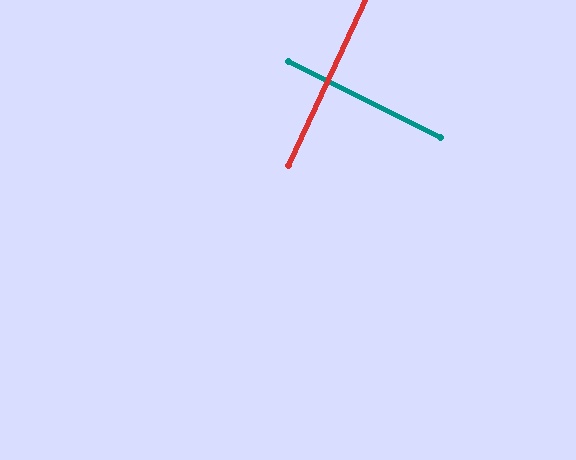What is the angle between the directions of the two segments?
Approximately 88 degrees.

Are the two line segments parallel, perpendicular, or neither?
Perpendicular — they meet at approximately 88°.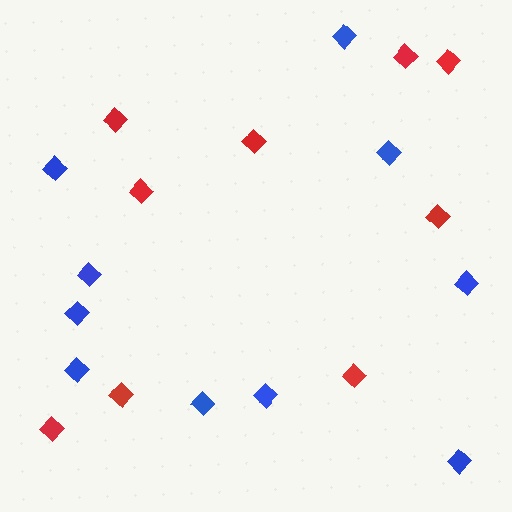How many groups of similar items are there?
There are 2 groups: one group of blue diamonds (10) and one group of red diamonds (9).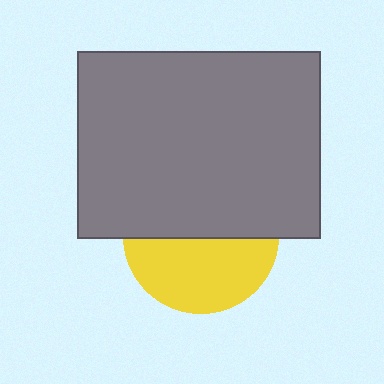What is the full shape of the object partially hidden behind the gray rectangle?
The partially hidden object is a yellow circle.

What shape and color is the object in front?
The object in front is a gray rectangle.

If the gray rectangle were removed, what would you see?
You would see the complete yellow circle.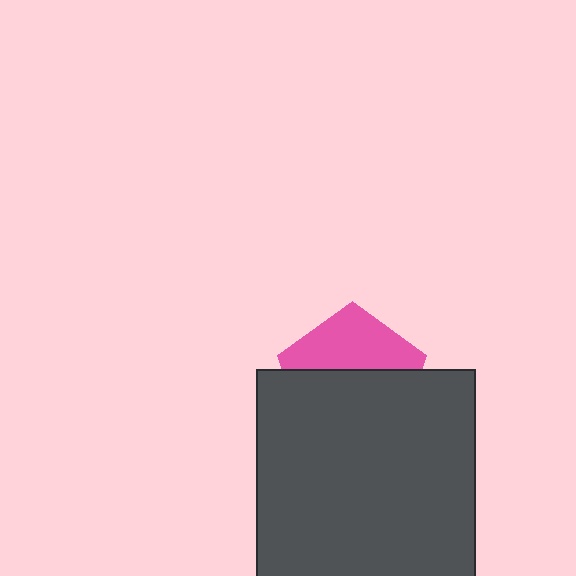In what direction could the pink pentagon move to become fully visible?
The pink pentagon could move up. That would shift it out from behind the dark gray square entirely.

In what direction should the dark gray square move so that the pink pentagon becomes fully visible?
The dark gray square should move down. That is the shortest direction to clear the overlap and leave the pink pentagon fully visible.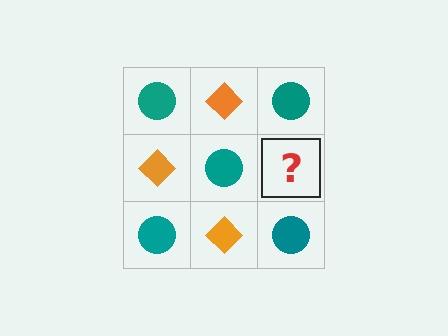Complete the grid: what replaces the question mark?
The question mark should be replaced with an orange diamond.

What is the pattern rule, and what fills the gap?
The rule is that it alternates teal circle and orange diamond in a checkerboard pattern. The gap should be filled with an orange diamond.